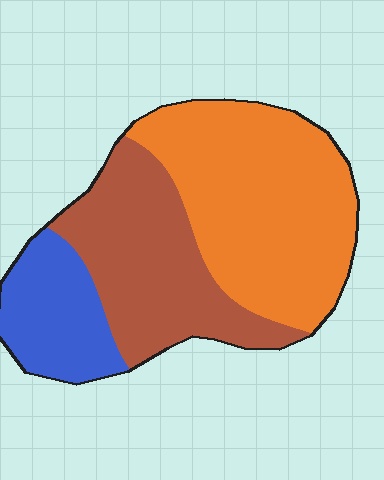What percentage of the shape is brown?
Brown covers about 35% of the shape.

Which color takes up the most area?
Orange, at roughly 50%.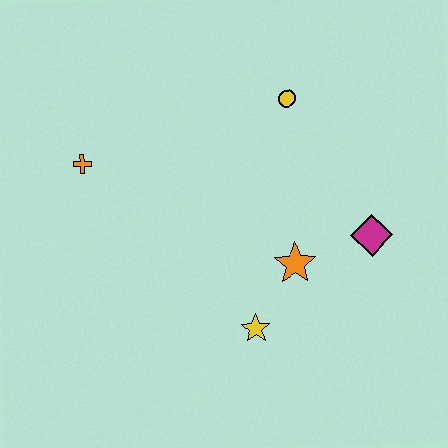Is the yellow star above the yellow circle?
No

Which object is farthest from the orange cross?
The magenta diamond is farthest from the orange cross.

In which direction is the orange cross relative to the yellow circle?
The orange cross is to the left of the yellow circle.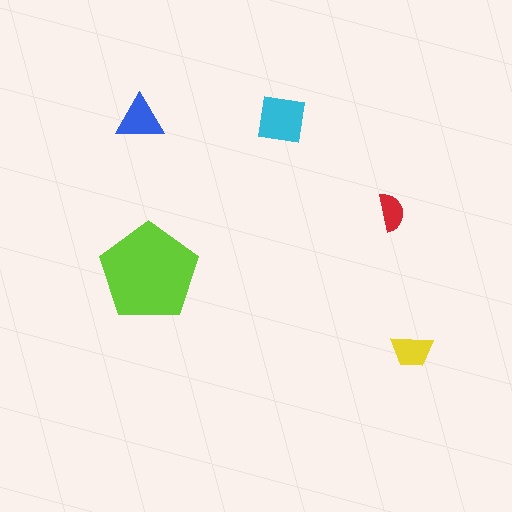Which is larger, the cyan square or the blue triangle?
The cyan square.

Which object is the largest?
The lime pentagon.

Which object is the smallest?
The red semicircle.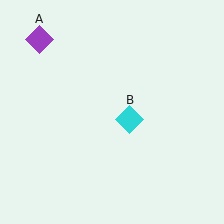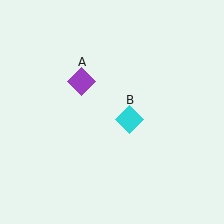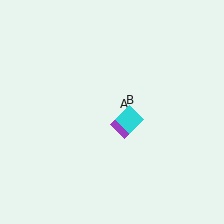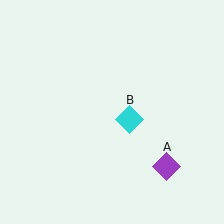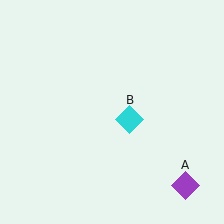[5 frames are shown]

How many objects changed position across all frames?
1 object changed position: purple diamond (object A).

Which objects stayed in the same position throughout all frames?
Cyan diamond (object B) remained stationary.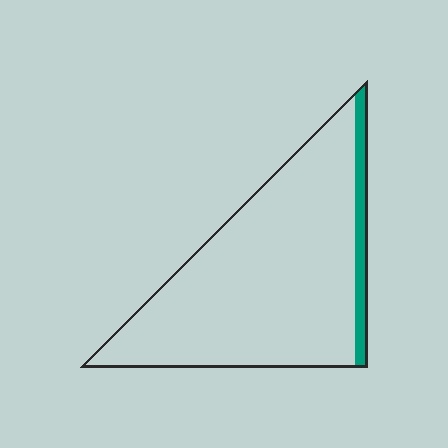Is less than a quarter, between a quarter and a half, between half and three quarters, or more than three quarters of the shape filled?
Less than a quarter.